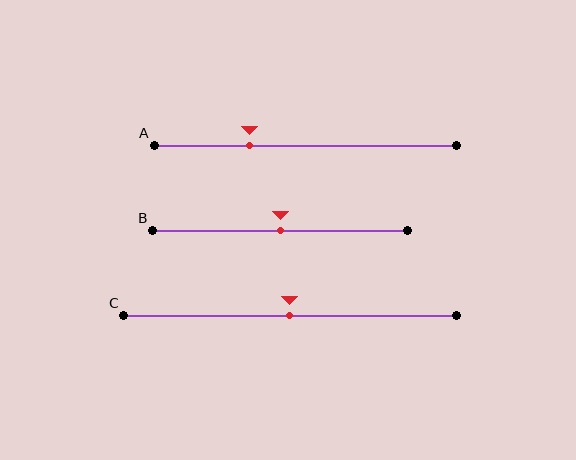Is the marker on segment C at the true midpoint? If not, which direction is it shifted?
Yes, the marker on segment C is at the true midpoint.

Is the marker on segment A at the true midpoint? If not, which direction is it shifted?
No, the marker on segment A is shifted to the left by about 19% of the segment length.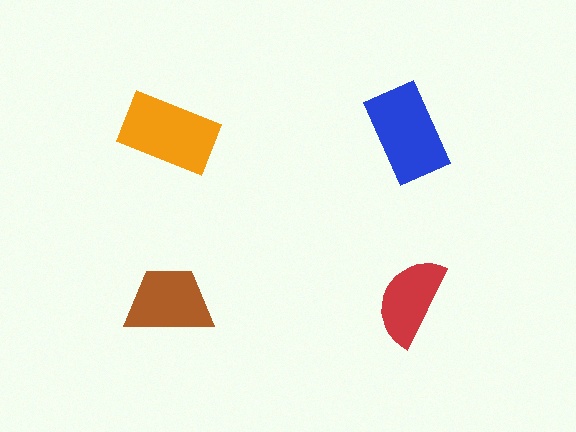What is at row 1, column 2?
A blue rectangle.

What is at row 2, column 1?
A brown trapezoid.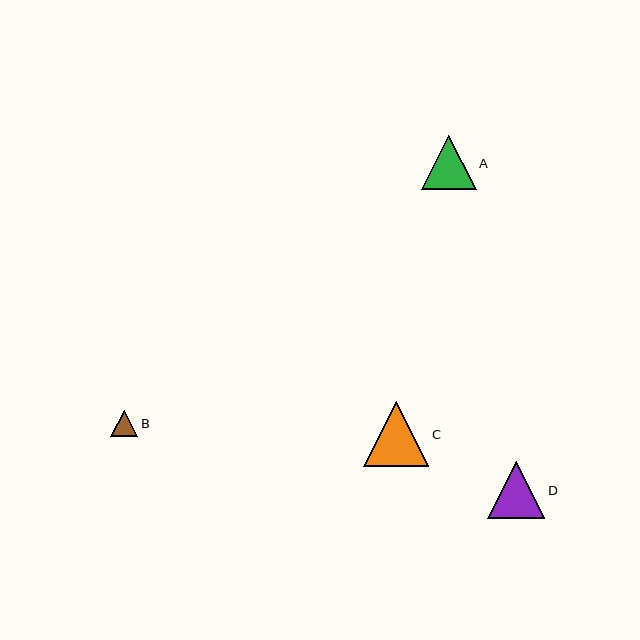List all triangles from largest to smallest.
From largest to smallest: C, D, A, B.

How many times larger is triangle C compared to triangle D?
Triangle C is approximately 1.1 times the size of triangle D.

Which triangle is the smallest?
Triangle B is the smallest with a size of approximately 27 pixels.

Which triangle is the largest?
Triangle C is the largest with a size of approximately 65 pixels.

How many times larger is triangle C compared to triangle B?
Triangle C is approximately 2.4 times the size of triangle B.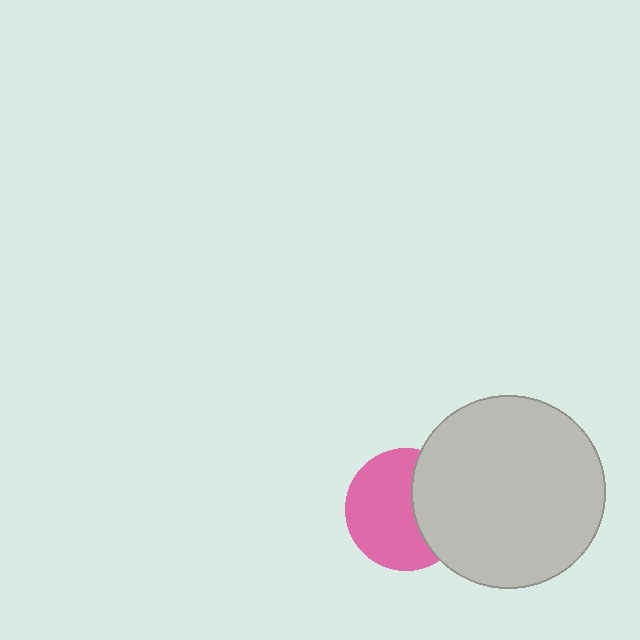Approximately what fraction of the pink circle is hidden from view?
Roughly 37% of the pink circle is hidden behind the light gray circle.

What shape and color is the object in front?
The object in front is a light gray circle.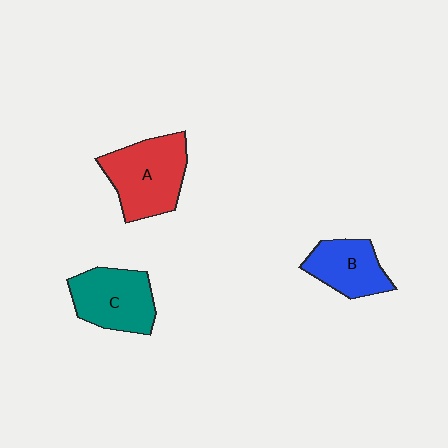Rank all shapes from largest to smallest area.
From largest to smallest: A (red), C (teal), B (blue).